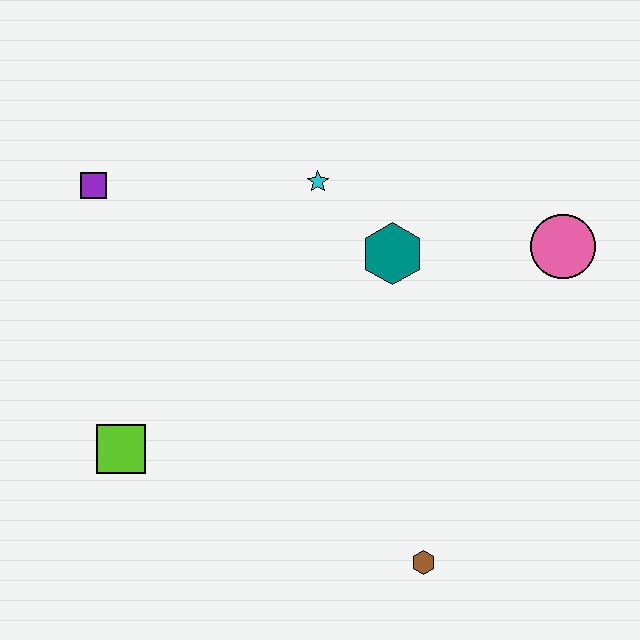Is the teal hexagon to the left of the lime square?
No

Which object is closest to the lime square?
The purple square is closest to the lime square.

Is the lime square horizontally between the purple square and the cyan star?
Yes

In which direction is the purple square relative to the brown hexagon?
The purple square is above the brown hexagon.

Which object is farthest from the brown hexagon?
The purple square is farthest from the brown hexagon.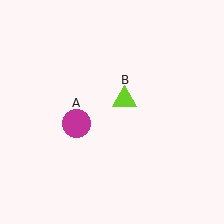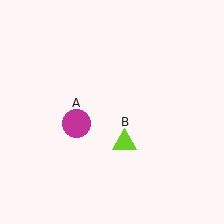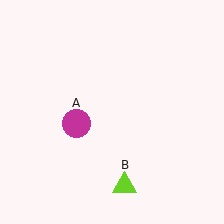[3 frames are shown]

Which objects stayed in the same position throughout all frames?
Magenta circle (object A) remained stationary.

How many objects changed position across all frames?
1 object changed position: lime triangle (object B).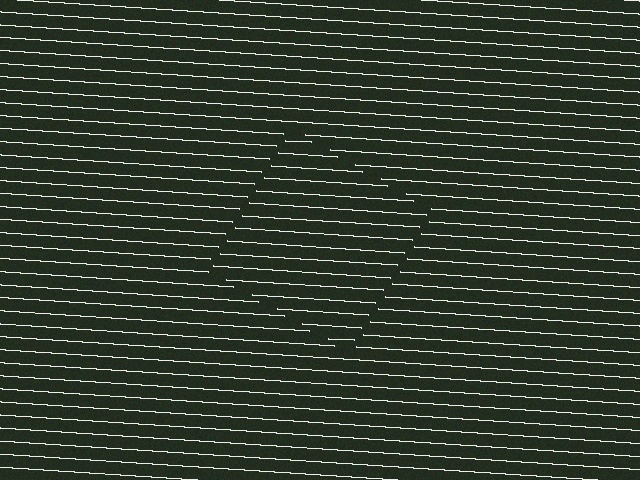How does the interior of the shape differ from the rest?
The interior of the shape contains the same grating, shifted by half a period — the contour is defined by the phase discontinuity where line-ends from the inner and outer gratings abut.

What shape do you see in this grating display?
An illusory square. The interior of the shape contains the same grating, shifted by half a period — the contour is defined by the phase discontinuity where line-ends from the inner and outer gratings abut.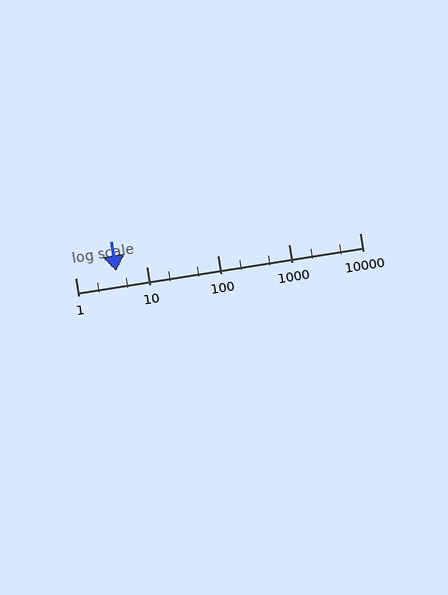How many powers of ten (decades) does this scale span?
The scale spans 4 decades, from 1 to 10000.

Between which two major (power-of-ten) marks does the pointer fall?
The pointer is between 1 and 10.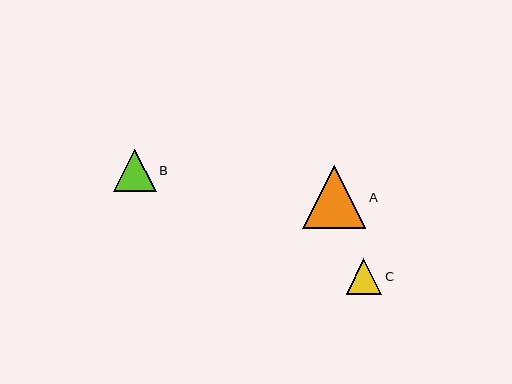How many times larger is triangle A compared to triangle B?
Triangle A is approximately 1.5 times the size of triangle B.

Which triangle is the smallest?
Triangle C is the smallest with a size of approximately 35 pixels.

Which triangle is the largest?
Triangle A is the largest with a size of approximately 63 pixels.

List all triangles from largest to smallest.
From largest to smallest: A, B, C.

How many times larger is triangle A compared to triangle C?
Triangle A is approximately 1.8 times the size of triangle C.